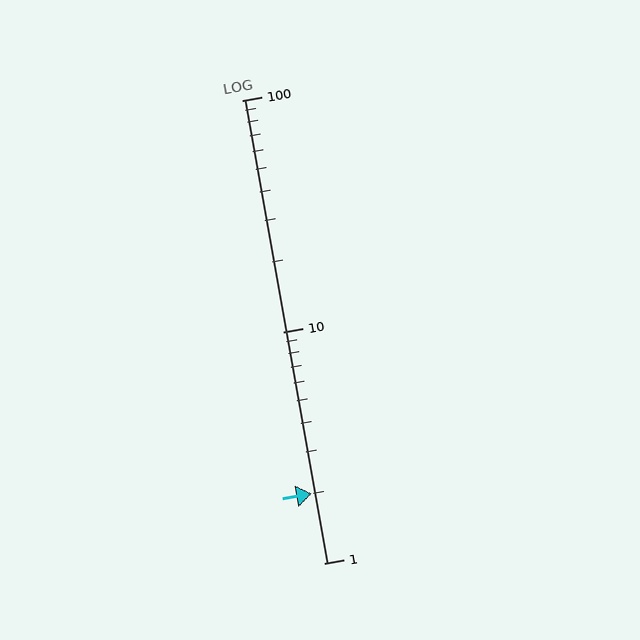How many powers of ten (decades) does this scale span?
The scale spans 2 decades, from 1 to 100.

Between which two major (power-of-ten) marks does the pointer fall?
The pointer is between 1 and 10.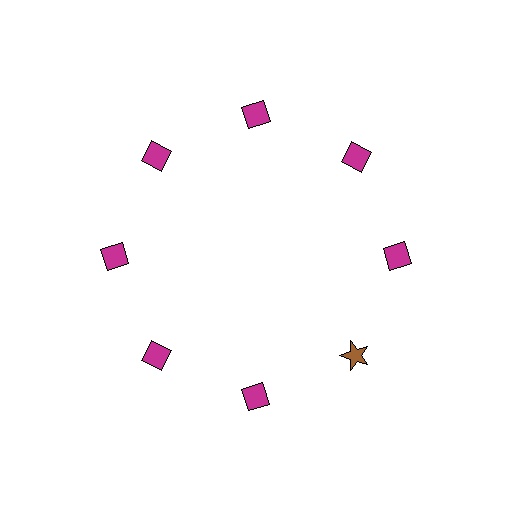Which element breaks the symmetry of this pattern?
The brown star at roughly the 4 o'clock position breaks the symmetry. All other shapes are magenta diamonds.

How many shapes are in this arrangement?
There are 8 shapes arranged in a ring pattern.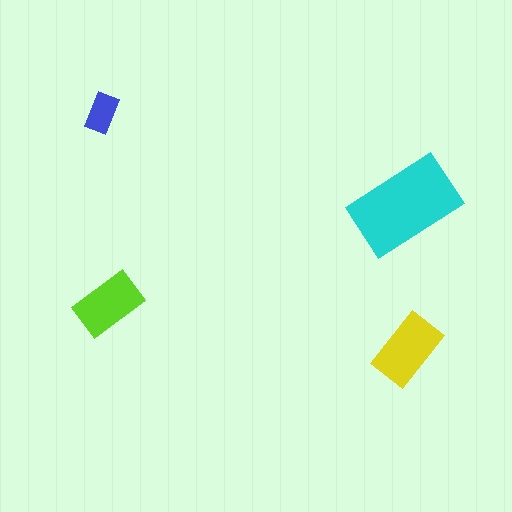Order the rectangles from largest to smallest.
the cyan one, the yellow one, the lime one, the blue one.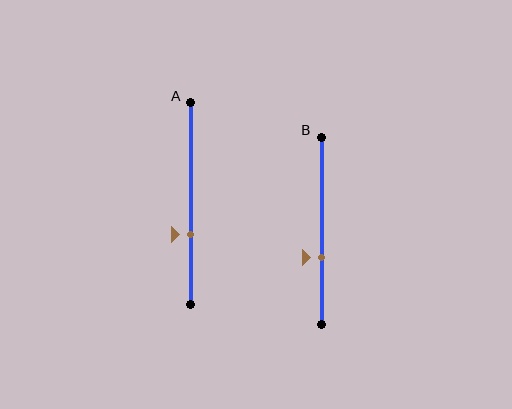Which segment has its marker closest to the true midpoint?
Segment B has its marker closest to the true midpoint.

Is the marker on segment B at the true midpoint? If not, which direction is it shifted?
No, the marker on segment B is shifted downward by about 14% of the segment length.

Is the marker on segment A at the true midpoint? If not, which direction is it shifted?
No, the marker on segment A is shifted downward by about 15% of the segment length.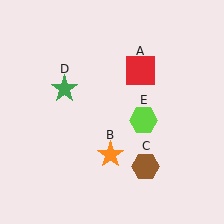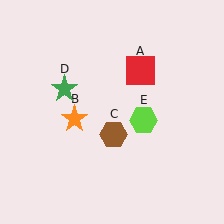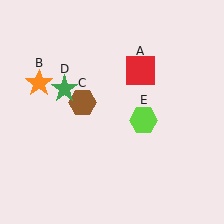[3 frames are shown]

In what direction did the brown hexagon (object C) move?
The brown hexagon (object C) moved up and to the left.